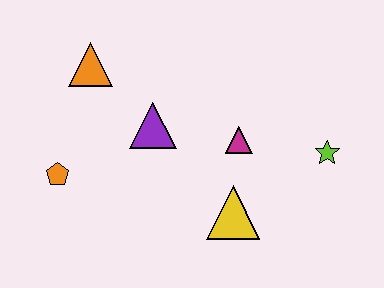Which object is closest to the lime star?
The magenta triangle is closest to the lime star.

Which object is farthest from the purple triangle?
The lime star is farthest from the purple triangle.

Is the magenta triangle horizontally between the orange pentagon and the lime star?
Yes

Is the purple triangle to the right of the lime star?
No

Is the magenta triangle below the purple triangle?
Yes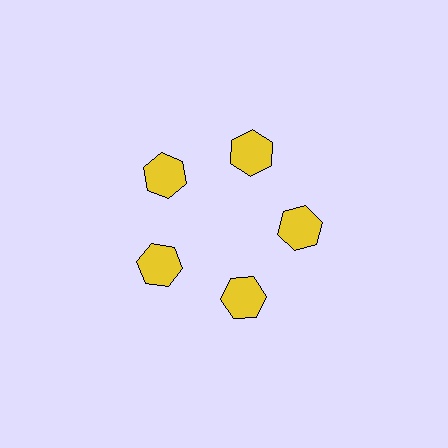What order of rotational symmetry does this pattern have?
This pattern has 5-fold rotational symmetry.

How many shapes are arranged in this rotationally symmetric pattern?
There are 5 shapes, arranged in 5 groups of 1.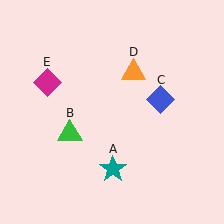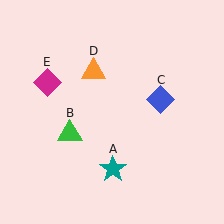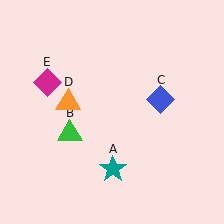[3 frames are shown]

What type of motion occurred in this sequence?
The orange triangle (object D) rotated counterclockwise around the center of the scene.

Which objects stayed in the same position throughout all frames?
Teal star (object A) and green triangle (object B) and blue diamond (object C) and magenta diamond (object E) remained stationary.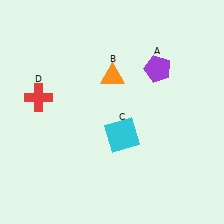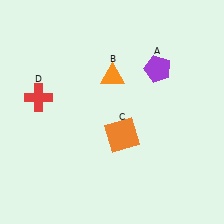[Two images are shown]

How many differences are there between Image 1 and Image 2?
There is 1 difference between the two images.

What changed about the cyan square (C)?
In Image 1, C is cyan. In Image 2, it changed to orange.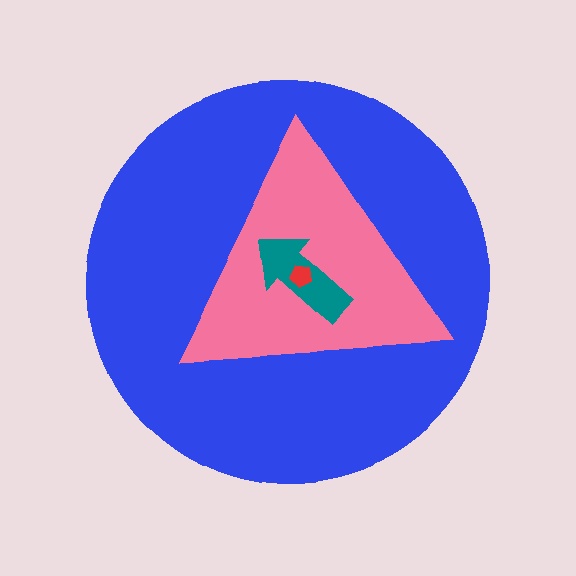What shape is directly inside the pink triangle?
The teal arrow.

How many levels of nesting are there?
4.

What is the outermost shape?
The blue circle.